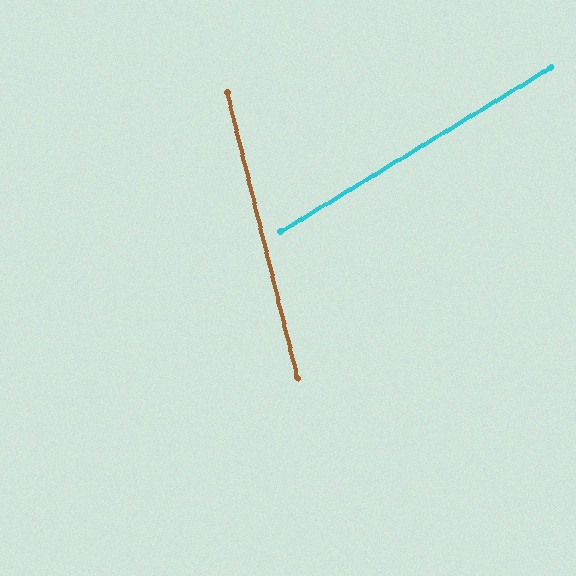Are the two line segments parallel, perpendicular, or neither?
Neither parallel nor perpendicular — they differ by about 73°.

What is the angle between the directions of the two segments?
Approximately 73 degrees.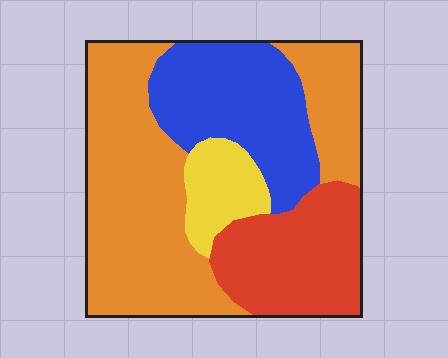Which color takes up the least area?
Yellow, at roughly 10%.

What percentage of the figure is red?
Red covers 21% of the figure.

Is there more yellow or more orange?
Orange.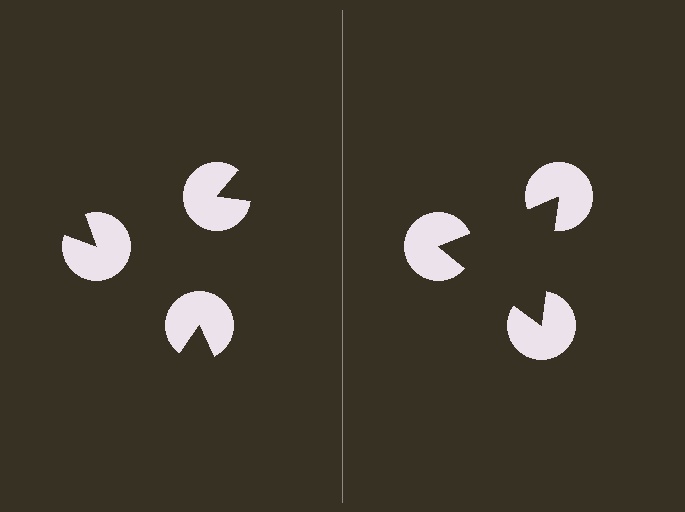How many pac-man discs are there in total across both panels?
6 — 3 on each side.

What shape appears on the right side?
An illusory triangle.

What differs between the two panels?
The pac-man discs are positioned identically on both sides; only the wedge orientations differ. On the right they align to a triangle; on the left they are misaligned.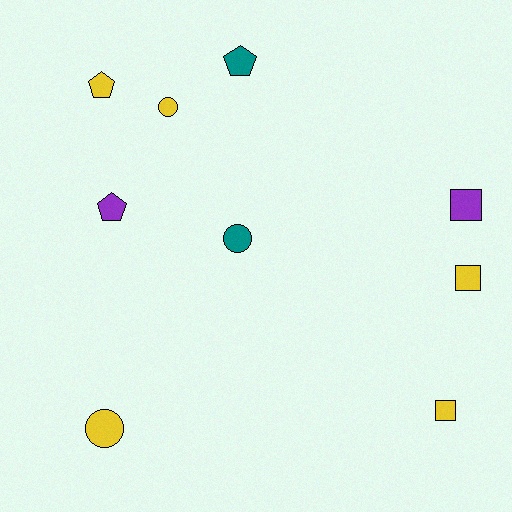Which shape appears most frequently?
Square, with 3 objects.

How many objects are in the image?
There are 9 objects.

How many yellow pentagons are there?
There is 1 yellow pentagon.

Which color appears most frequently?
Yellow, with 5 objects.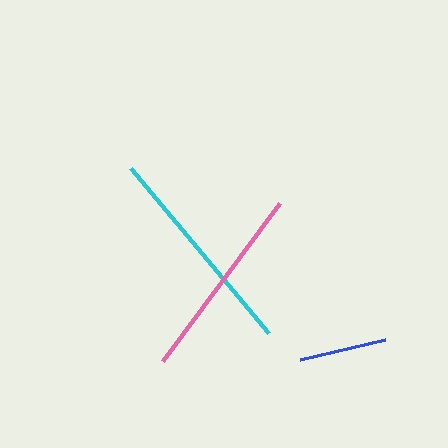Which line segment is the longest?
The cyan line is the longest at approximately 215 pixels.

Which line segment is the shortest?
The blue line is the shortest at approximately 88 pixels.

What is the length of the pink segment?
The pink segment is approximately 196 pixels long.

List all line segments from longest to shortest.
From longest to shortest: cyan, pink, blue.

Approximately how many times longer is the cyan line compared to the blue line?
The cyan line is approximately 2.5 times the length of the blue line.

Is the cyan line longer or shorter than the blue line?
The cyan line is longer than the blue line.